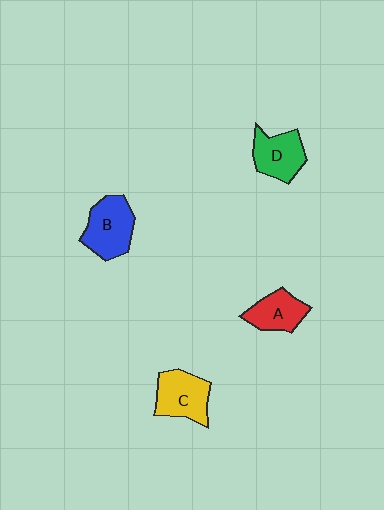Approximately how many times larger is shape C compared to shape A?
Approximately 1.3 times.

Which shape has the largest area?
Shape B (blue).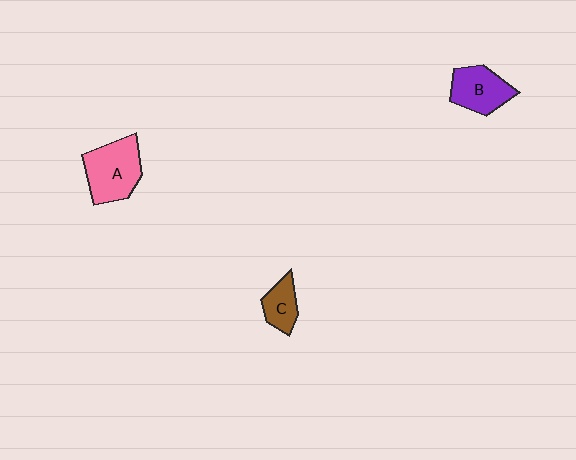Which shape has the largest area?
Shape A (pink).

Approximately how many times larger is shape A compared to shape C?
Approximately 2.0 times.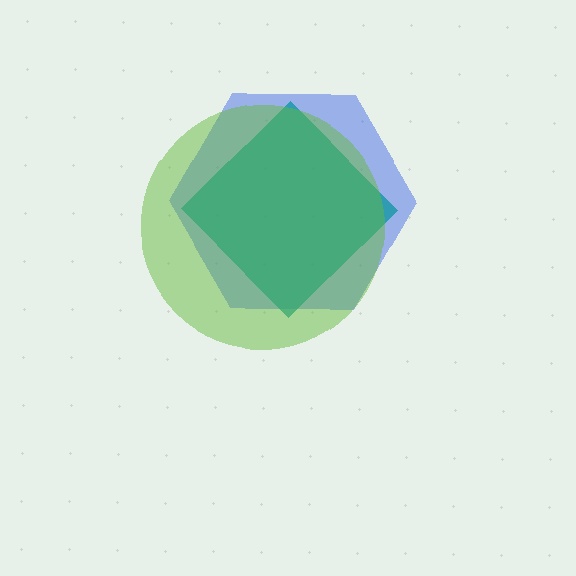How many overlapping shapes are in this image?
There are 3 overlapping shapes in the image.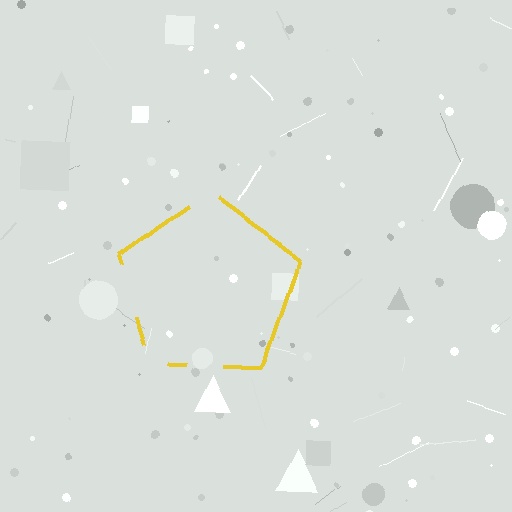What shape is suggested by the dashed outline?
The dashed outline suggests a pentagon.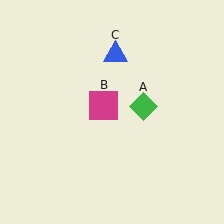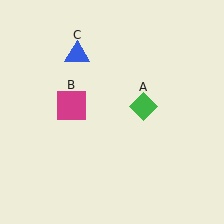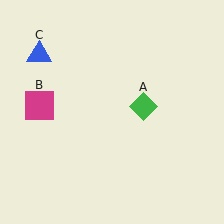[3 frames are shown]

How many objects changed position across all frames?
2 objects changed position: magenta square (object B), blue triangle (object C).